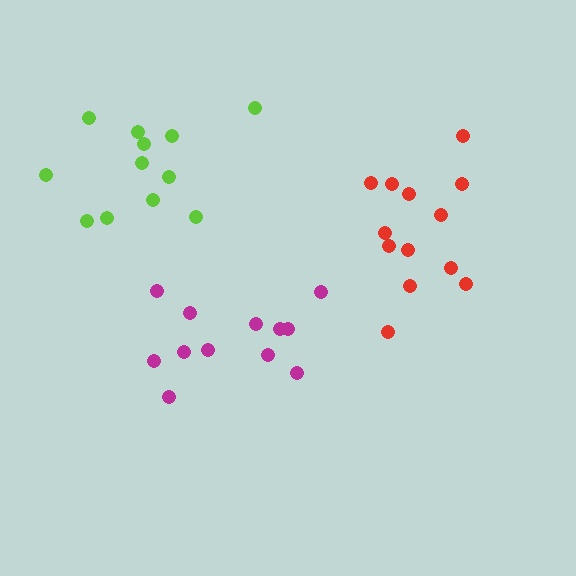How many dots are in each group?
Group 1: 12 dots, Group 2: 12 dots, Group 3: 13 dots (37 total).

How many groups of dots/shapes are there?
There are 3 groups.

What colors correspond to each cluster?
The clusters are colored: lime, magenta, red.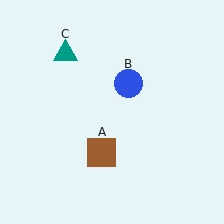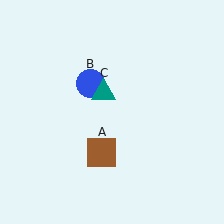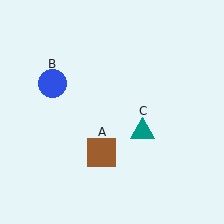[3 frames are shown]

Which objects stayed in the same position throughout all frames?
Brown square (object A) remained stationary.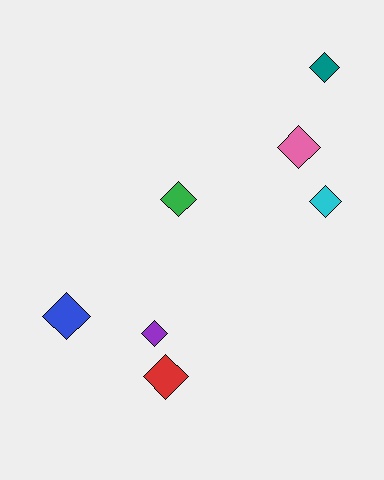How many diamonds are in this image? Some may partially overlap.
There are 7 diamonds.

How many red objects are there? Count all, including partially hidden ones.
There is 1 red object.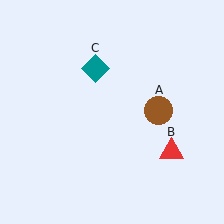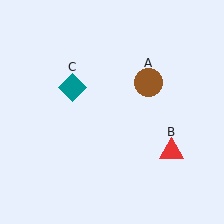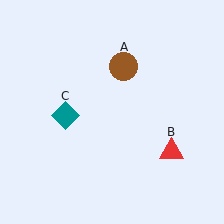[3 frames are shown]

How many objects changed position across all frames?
2 objects changed position: brown circle (object A), teal diamond (object C).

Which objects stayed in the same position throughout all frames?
Red triangle (object B) remained stationary.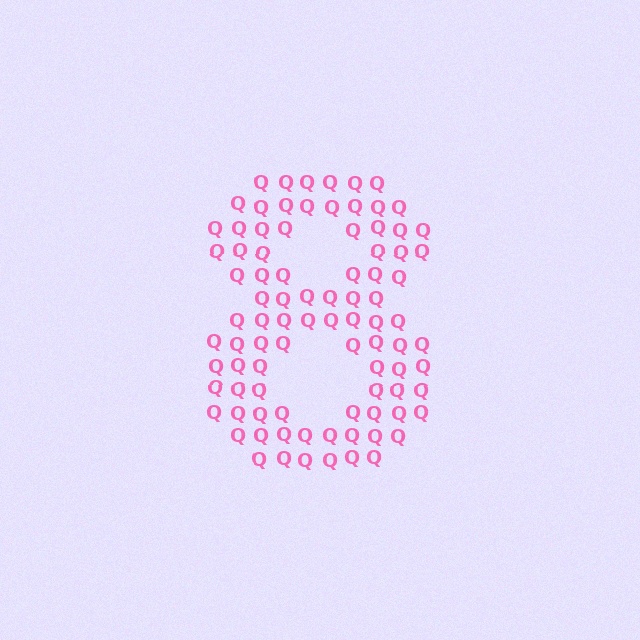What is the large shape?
The large shape is the digit 8.